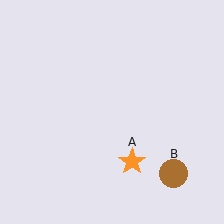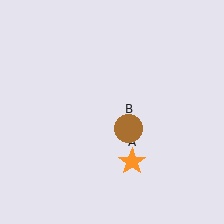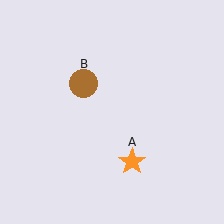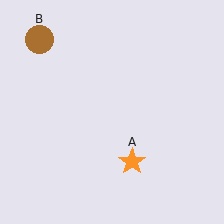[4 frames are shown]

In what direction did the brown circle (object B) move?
The brown circle (object B) moved up and to the left.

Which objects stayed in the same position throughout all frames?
Orange star (object A) remained stationary.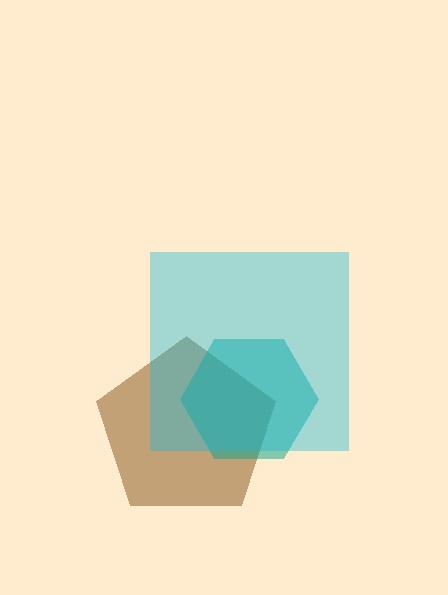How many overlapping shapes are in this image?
There are 3 overlapping shapes in the image.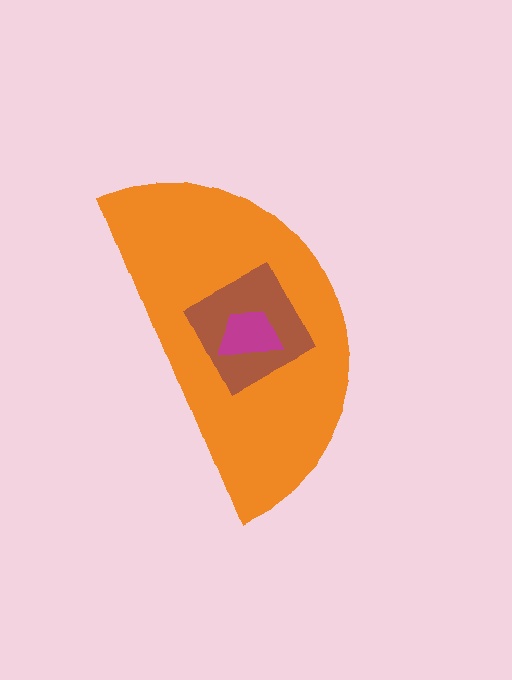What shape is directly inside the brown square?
The magenta trapezoid.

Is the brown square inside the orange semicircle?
Yes.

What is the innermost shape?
The magenta trapezoid.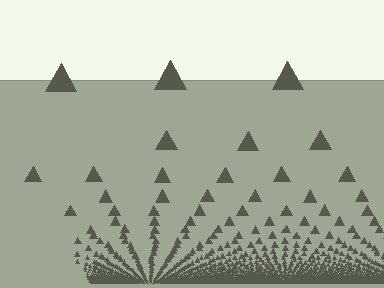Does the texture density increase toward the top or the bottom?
Density increases toward the bottom.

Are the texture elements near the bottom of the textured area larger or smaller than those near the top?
Smaller. The gradient is inverted — elements near the bottom are smaller and denser.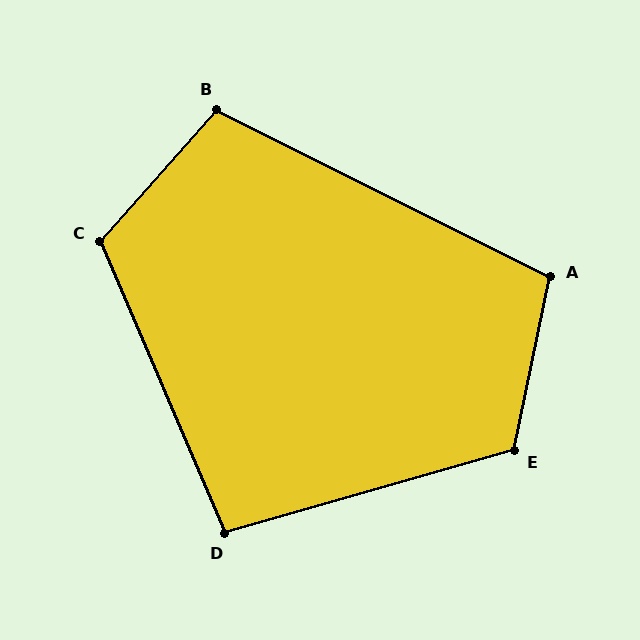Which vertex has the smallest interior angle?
D, at approximately 97 degrees.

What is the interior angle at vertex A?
Approximately 105 degrees (obtuse).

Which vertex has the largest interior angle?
E, at approximately 118 degrees.